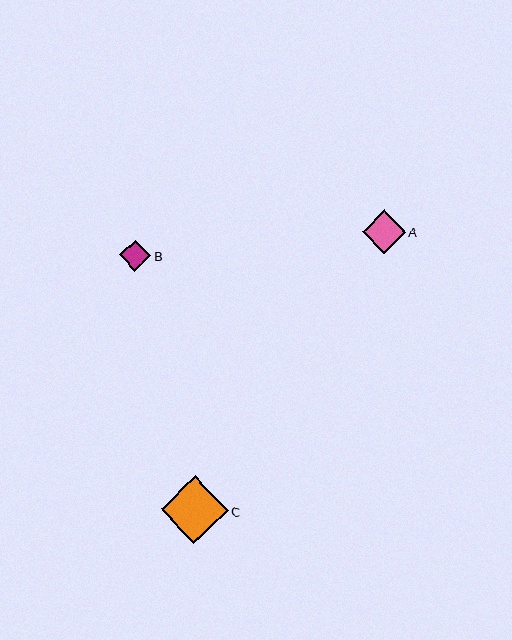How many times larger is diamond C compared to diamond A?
Diamond C is approximately 1.6 times the size of diamond A.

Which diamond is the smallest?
Diamond B is the smallest with a size of approximately 31 pixels.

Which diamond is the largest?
Diamond C is the largest with a size of approximately 67 pixels.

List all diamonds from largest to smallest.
From largest to smallest: C, A, B.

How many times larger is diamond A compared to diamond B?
Diamond A is approximately 1.4 times the size of diamond B.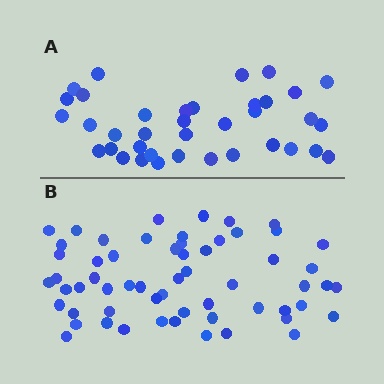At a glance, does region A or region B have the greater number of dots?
Region B (the bottom region) has more dots.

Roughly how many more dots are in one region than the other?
Region B has approximately 20 more dots than region A.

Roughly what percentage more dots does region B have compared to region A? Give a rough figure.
About 60% more.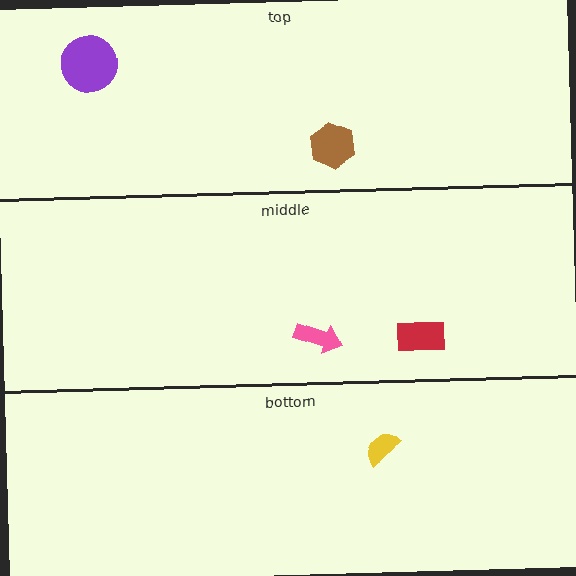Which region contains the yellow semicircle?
The bottom region.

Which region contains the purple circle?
The top region.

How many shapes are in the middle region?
2.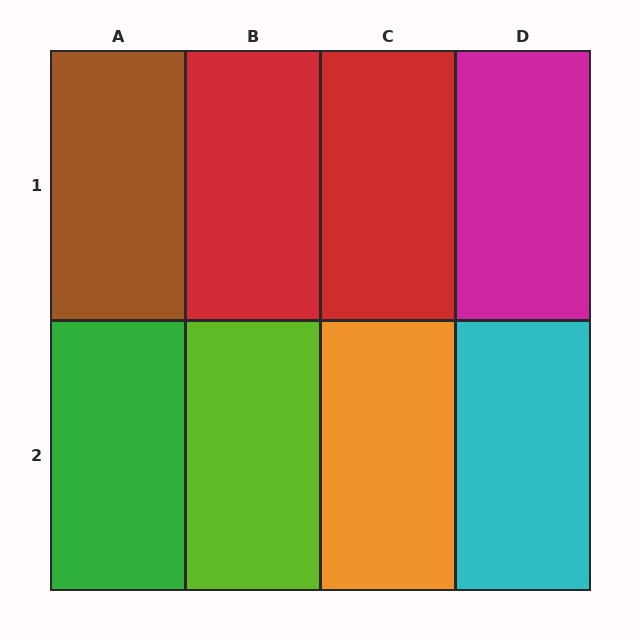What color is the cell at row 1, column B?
Red.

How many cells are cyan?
1 cell is cyan.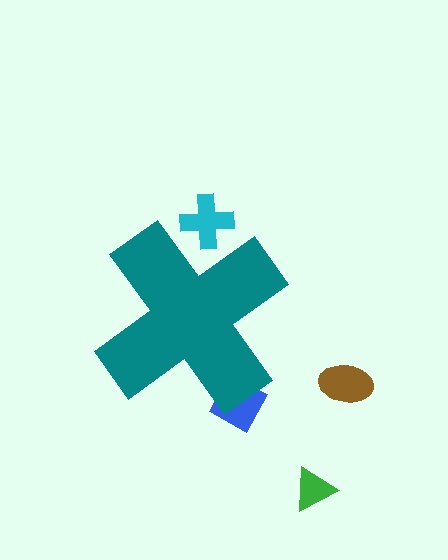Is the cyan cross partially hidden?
Yes, the cyan cross is partially hidden behind the teal cross.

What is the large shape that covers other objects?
A teal cross.